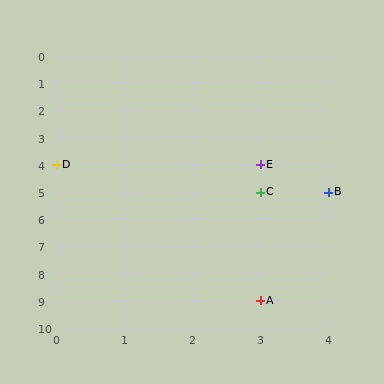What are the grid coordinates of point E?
Point E is at grid coordinates (3, 4).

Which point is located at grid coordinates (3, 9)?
Point A is at (3, 9).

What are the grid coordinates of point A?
Point A is at grid coordinates (3, 9).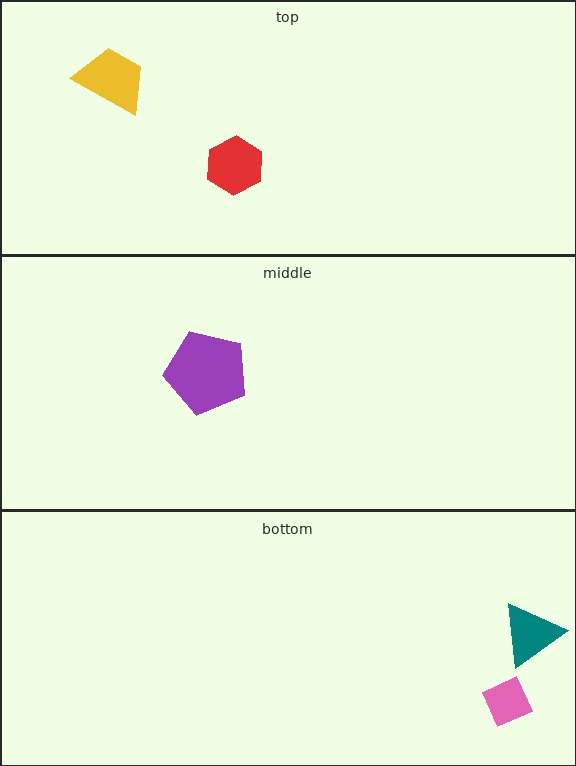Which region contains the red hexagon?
The top region.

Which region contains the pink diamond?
The bottom region.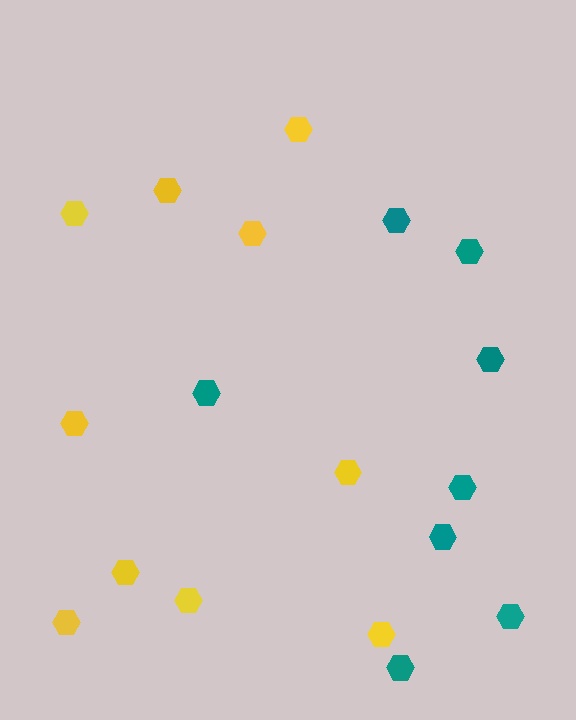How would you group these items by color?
There are 2 groups: one group of teal hexagons (8) and one group of yellow hexagons (10).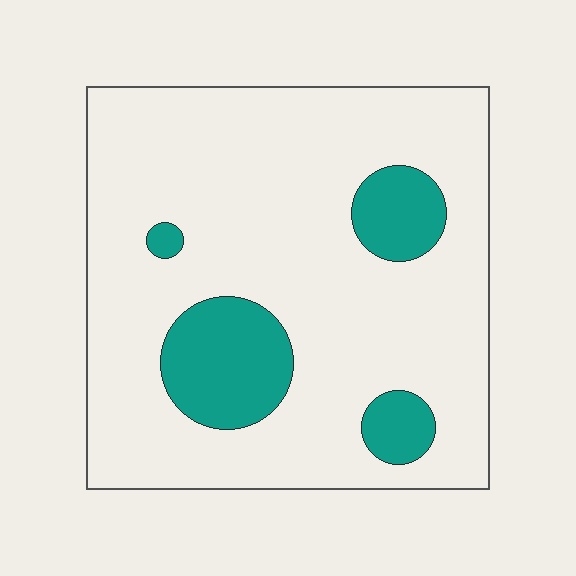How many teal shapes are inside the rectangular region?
4.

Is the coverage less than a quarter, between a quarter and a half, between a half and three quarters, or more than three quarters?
Less than a quarter.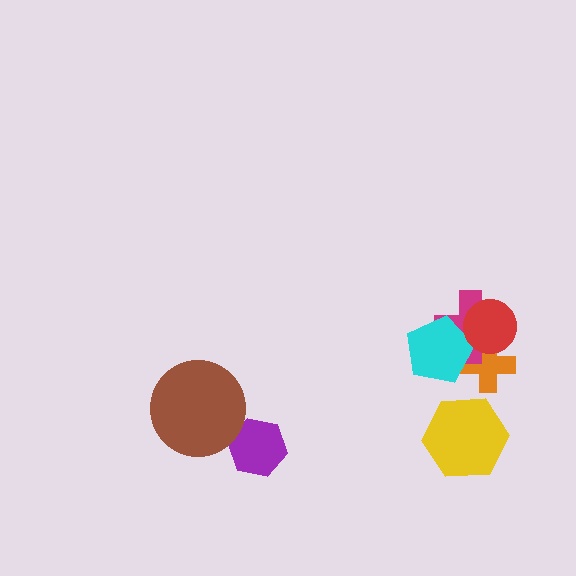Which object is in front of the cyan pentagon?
The red circle is in front of the cyan pentagon.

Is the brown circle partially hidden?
No, no other shape covers it.